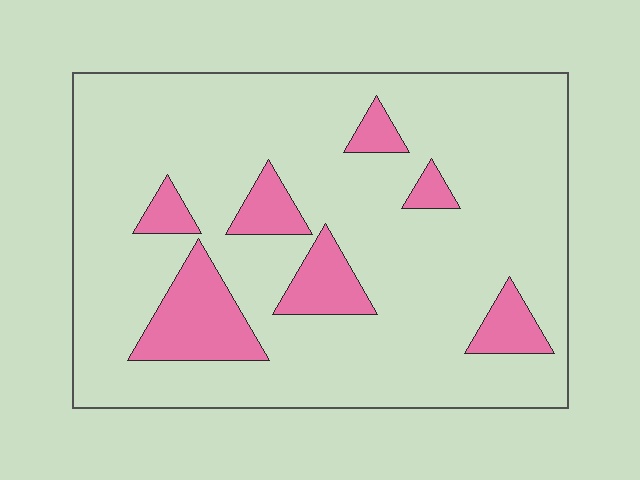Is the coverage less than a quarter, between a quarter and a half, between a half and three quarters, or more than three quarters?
Less than a quarter.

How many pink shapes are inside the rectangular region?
7.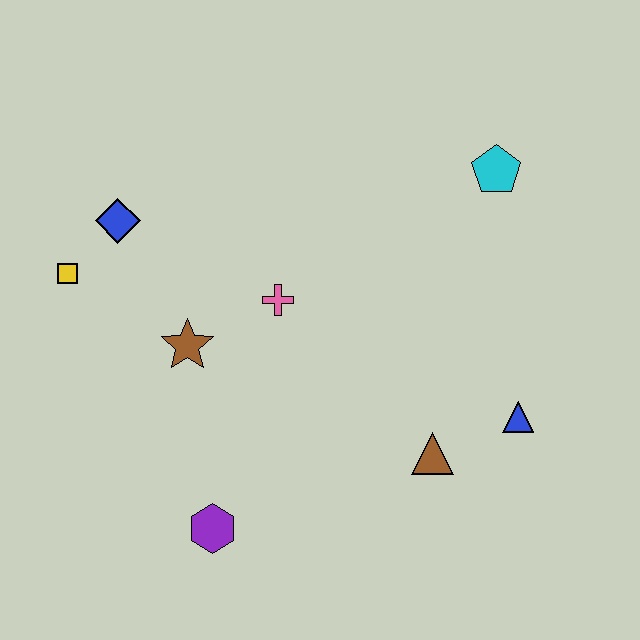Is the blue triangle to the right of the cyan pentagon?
Yes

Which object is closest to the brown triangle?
The blue triangle is closest to the brown triangle.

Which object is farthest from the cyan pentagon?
The purple hexagon is farthest from the cyan pentagon.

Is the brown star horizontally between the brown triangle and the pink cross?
No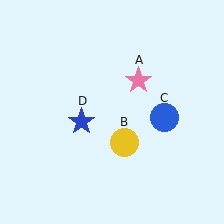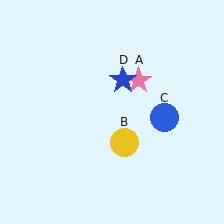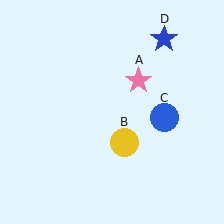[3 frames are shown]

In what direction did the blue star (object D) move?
The blue star (object D) moved up and to the right.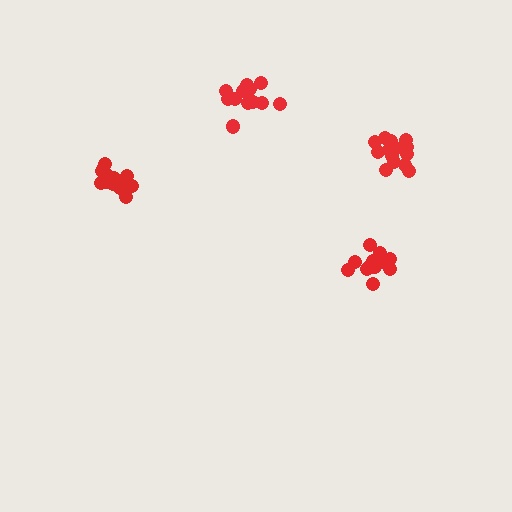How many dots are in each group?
Group 1: 13 dots, Group 2: 16 dots, Group 3: 12 dots, Group 4: 16 dots (57 total).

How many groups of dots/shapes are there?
There are 4 groups.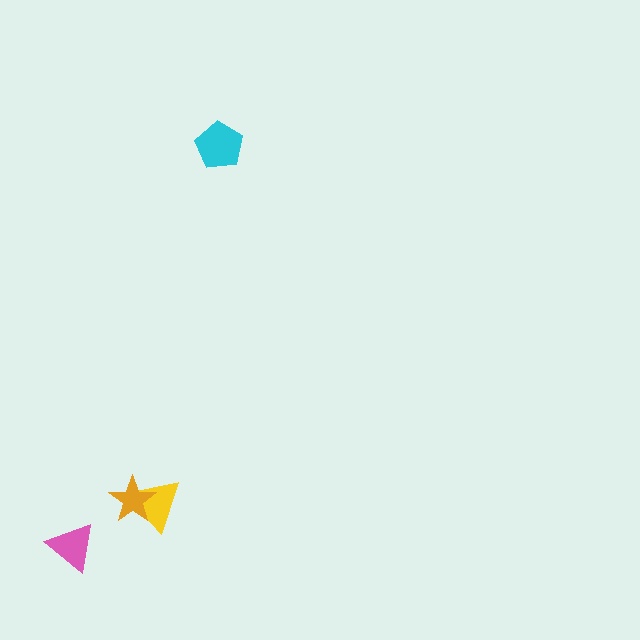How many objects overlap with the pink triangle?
0 objects overlap with the pink triangle.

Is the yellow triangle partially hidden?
Yes, it is partially covered by another shape.